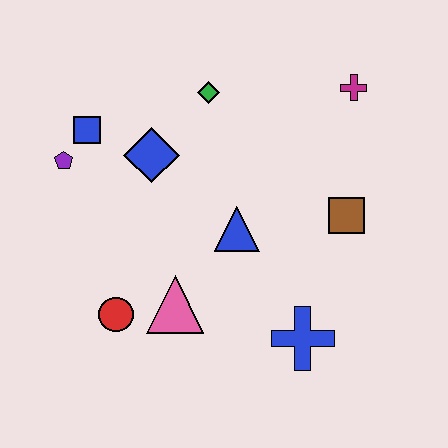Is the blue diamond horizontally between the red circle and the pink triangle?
Yes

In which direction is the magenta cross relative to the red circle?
The magenta cross is to the right of the red circle.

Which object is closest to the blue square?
The purple pentagon is closest to the blue square.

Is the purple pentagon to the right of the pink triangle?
No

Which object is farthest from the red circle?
The magenta cross is farthest from the red circle.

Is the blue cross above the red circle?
No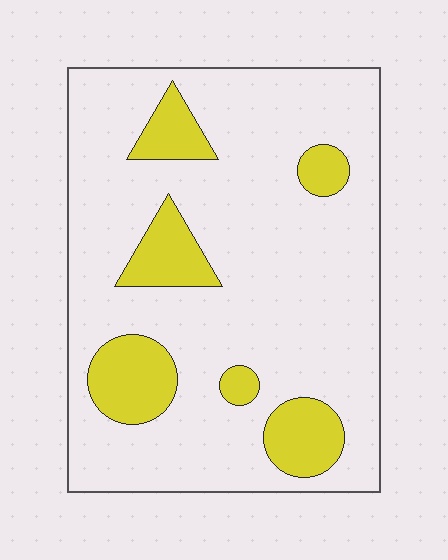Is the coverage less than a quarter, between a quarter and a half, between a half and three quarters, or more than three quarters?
Less than a quarter.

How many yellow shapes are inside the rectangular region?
6.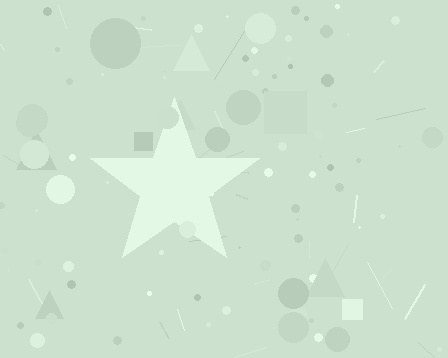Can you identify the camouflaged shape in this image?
The camouflaged shape is a star.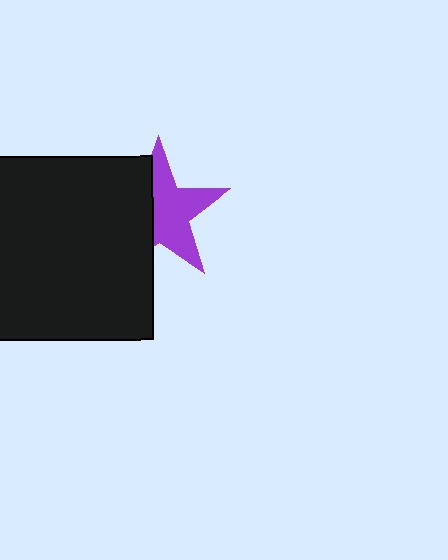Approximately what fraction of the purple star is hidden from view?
Roughly 41% of the purple star is hidden behind the black square.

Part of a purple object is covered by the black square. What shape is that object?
It is a star.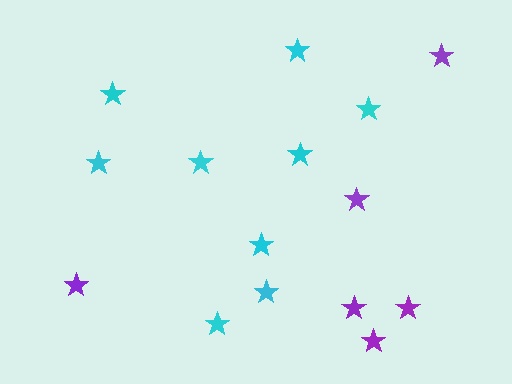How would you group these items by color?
There are 2 groups: one group of purple stars (6) and one group of cyan stars (9).